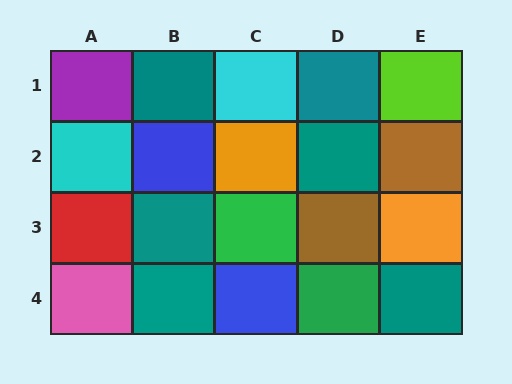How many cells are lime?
1 cell is lime.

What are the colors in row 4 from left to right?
Pink, teal, blue, green, teal.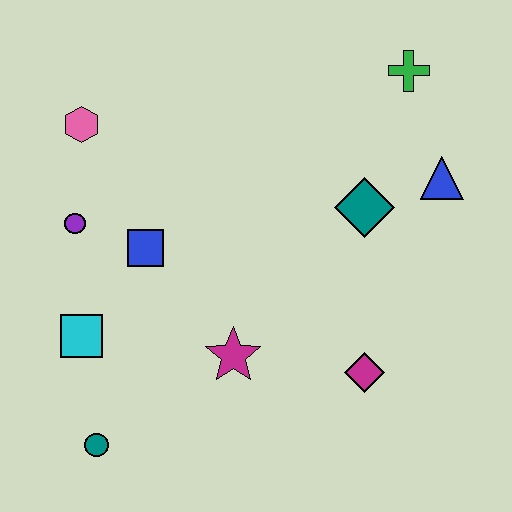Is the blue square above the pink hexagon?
No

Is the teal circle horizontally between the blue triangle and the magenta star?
No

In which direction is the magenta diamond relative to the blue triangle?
The magenta diamond is below the blue triangle.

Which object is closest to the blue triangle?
The teal diamond is closest to the blue triangle.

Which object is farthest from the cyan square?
The green cross is farthest from the cyan square.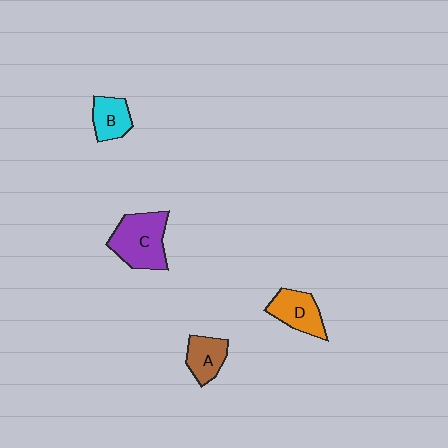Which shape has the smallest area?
Shape B (cyan).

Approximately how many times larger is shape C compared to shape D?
Approximately 1.5 times.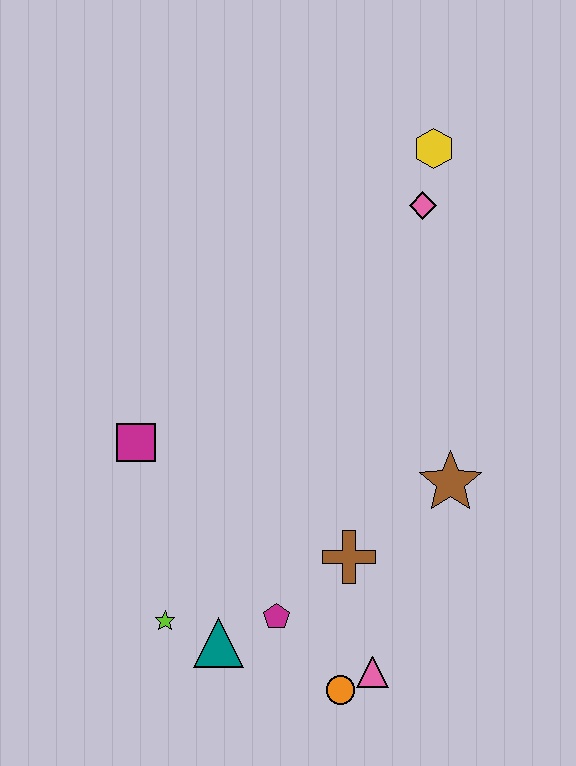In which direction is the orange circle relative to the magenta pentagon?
The orange circle is below the magenta pentagon.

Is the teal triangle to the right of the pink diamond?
No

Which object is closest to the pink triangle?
The orange circle is closest to the pink triangle.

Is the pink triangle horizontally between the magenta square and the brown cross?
No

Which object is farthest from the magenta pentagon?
The yellow hexagon is farthest from the magenta pentagon.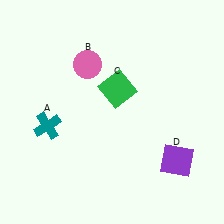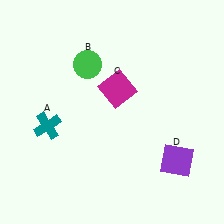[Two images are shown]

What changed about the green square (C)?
In Image 1, C is green. In Image 2, it changed to magenta.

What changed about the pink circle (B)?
In Image 1, B is pink. In Image 2, it changed to green.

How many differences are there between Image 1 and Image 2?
There are 2 differences between the two images.